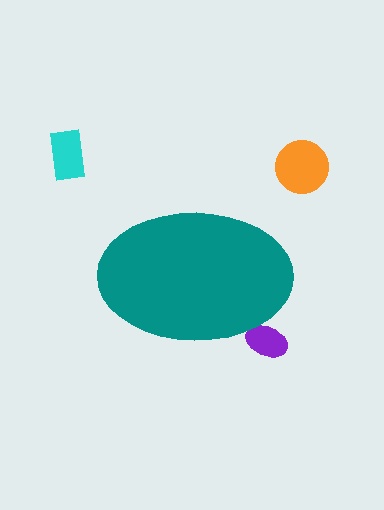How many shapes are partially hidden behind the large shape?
1 shape is partially hidden.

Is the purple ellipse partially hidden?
Yes, the purple ellipse is partially hidden behind the teal ellipse.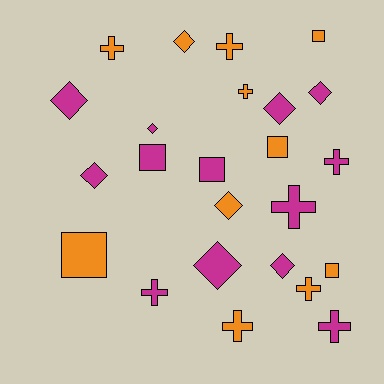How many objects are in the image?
There are 24 objects.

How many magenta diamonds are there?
There are 7 magenta diamonds.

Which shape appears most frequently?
Diamond, with 9 objects.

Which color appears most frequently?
Magenta, with 13 objects.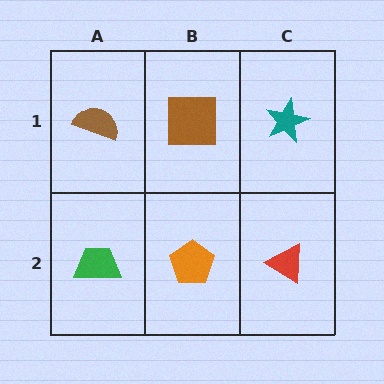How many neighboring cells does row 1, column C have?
2.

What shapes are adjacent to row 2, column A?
A brown semicircle (row 1, column A), an orange pentagon (row 2, column B).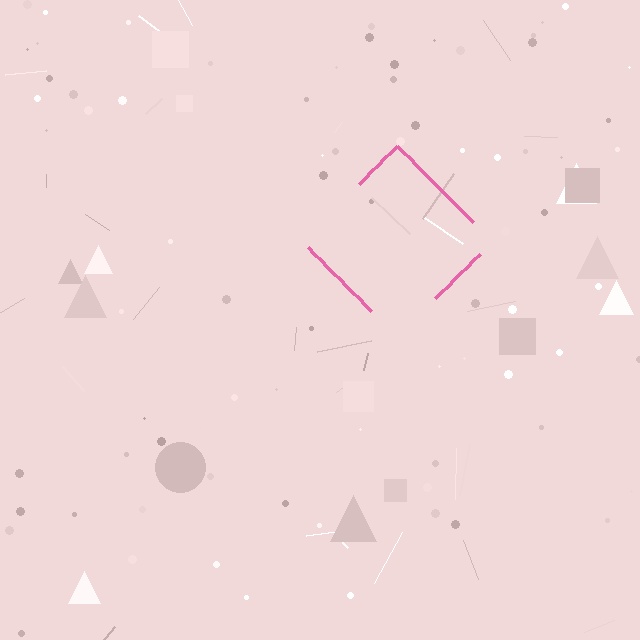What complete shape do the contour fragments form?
The contour fragments form a diamond.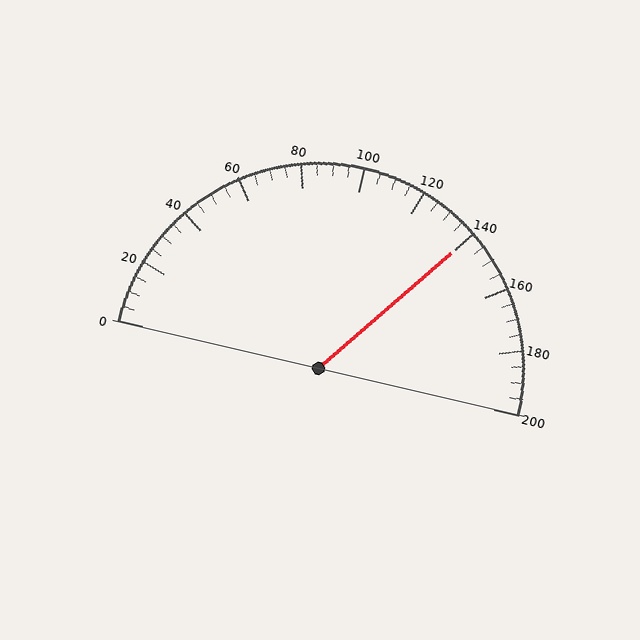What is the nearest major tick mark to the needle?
The nearest major tick mark is 140.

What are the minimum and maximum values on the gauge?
The gauge ranges from 0 to 200.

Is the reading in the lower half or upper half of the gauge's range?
The reading is in the upper half of the range (0 to 200).